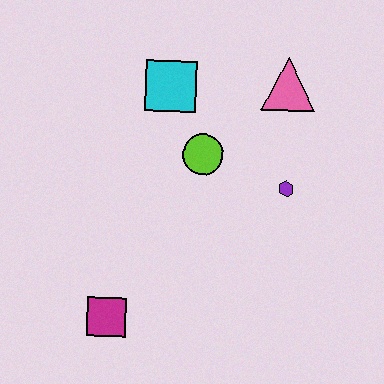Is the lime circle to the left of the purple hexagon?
Yes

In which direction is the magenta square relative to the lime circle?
The magenta square is below the lime circle.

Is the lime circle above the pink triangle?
No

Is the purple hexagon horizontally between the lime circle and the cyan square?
No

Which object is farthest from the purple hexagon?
The magenta square is farthest from the purple hexagon.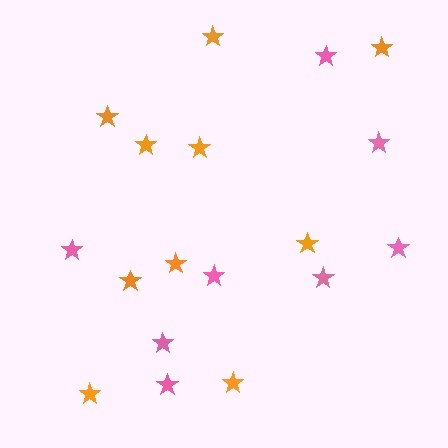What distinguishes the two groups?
There are 2 groups: one group of orange stars (10) and one group of pink stars (8).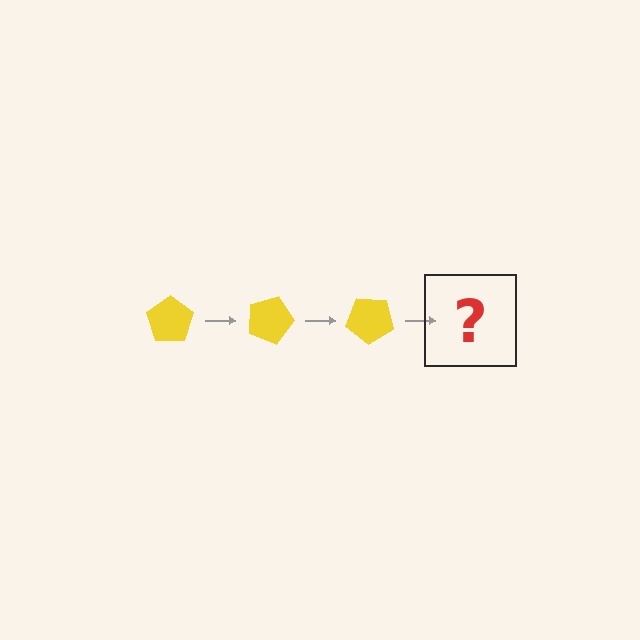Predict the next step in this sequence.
The next step is a yellow pentagon rotated 60 degrees.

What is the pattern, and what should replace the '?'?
The pattern is that the pentagon rotates 20 degrees each step. The '?' should be a yellow pentagon rotated 60 degrees.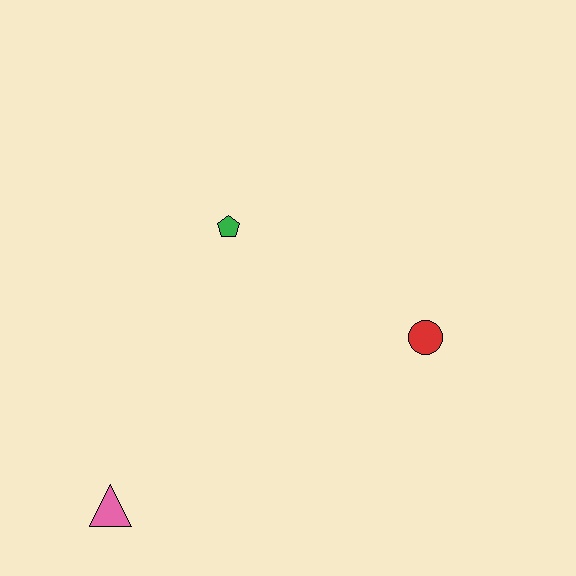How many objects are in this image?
There are 3 objects.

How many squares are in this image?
There are no squares.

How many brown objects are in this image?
There are no brown objects.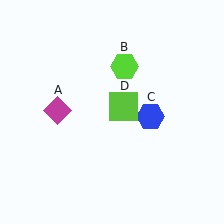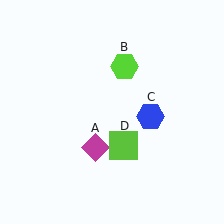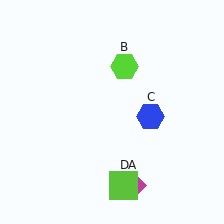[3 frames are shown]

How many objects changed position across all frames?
2 objects changed position: magenta diamond (object A), lime square (object D).